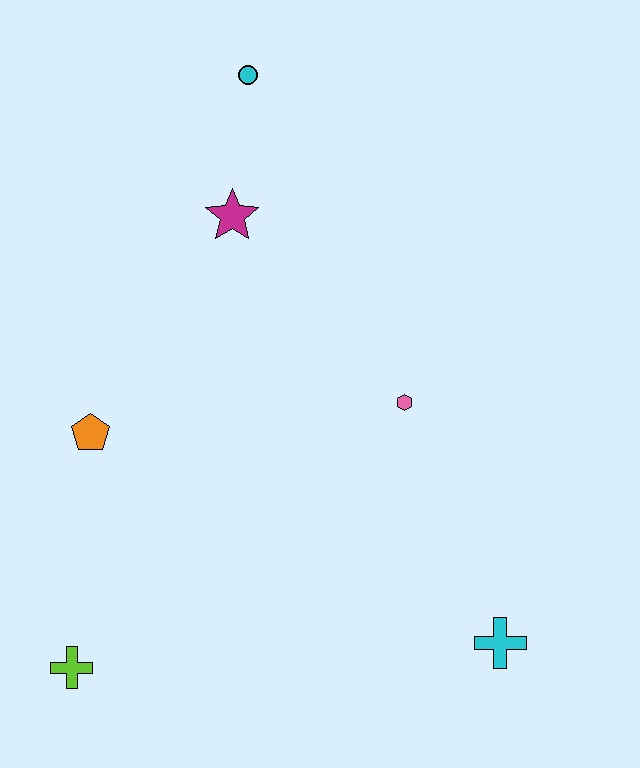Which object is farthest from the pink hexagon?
The lime cross is farthest from the pink hexagon.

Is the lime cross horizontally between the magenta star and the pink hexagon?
No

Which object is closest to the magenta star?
The cyan circle is closest to the magenta star.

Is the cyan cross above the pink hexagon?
No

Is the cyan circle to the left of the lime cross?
No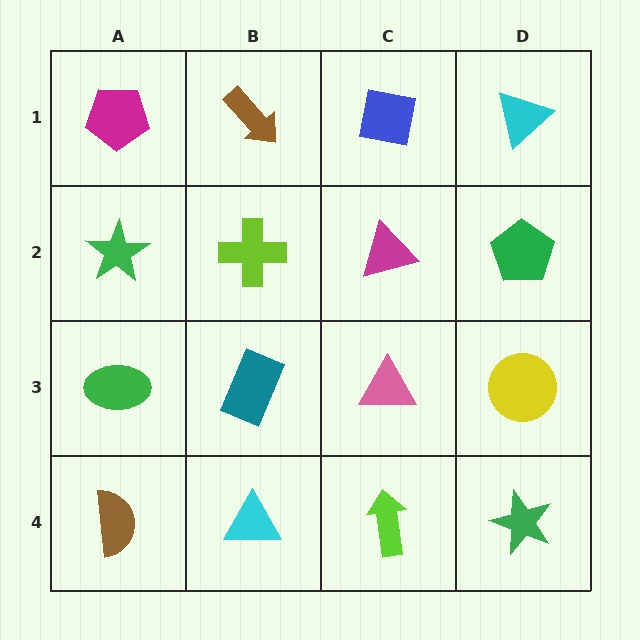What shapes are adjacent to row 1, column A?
A green star (row 2, column A), a brown arrow (row 1, column B).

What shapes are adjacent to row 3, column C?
A magenta triangle (row 2, column C), a lime arrow (row 4, column C), a teal rectangle (row 3, column B), a yellow circle (row 3, column D).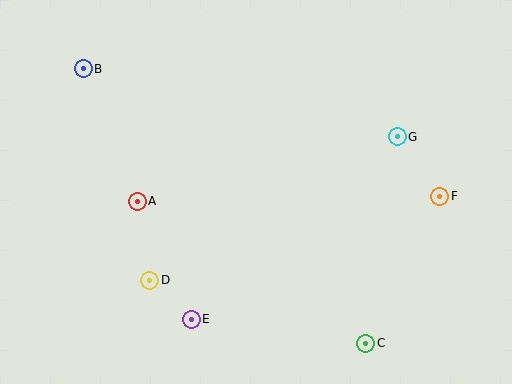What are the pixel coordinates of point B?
Point B is at (83, 69).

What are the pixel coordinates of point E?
Point E is at (191, 319).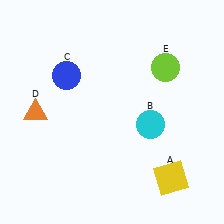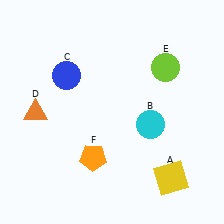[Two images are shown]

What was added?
An orange pentagon (F) was added in Image 2.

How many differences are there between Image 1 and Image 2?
There is 1 difference between the two images.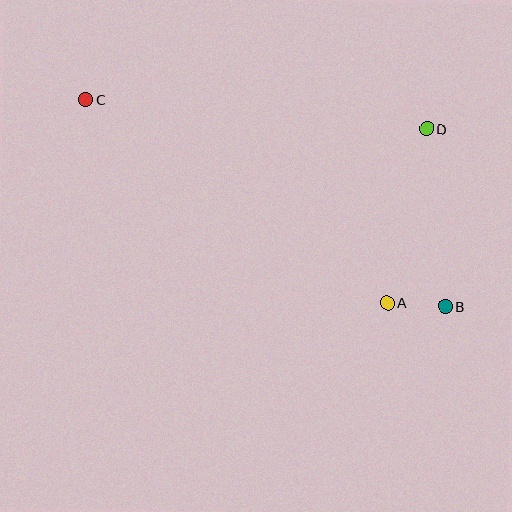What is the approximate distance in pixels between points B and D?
The distance between B and D is approximately 178 pixels.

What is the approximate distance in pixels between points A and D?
The distance between A and D is approximately 178 pixels.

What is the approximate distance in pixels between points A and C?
The distance between A and C is approximately 364 pixels.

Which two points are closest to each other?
Points A and B are closest to each other.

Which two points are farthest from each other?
Points B and C are farthest from each other.